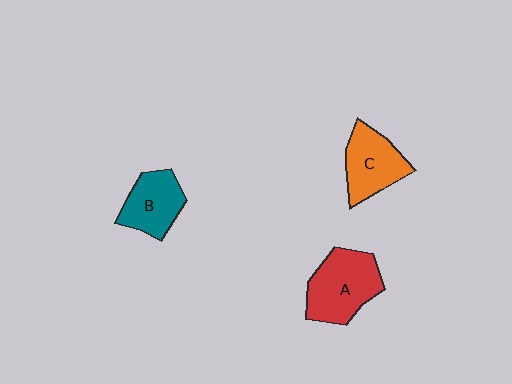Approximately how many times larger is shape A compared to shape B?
Approximately 1.4 times.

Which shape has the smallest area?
Shape B (teal).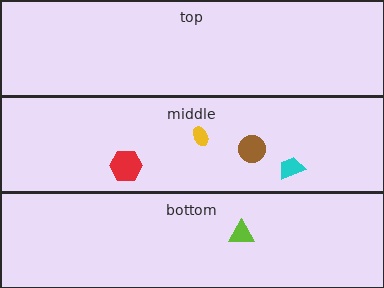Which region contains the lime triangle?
The bottom region.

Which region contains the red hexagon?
The middle region.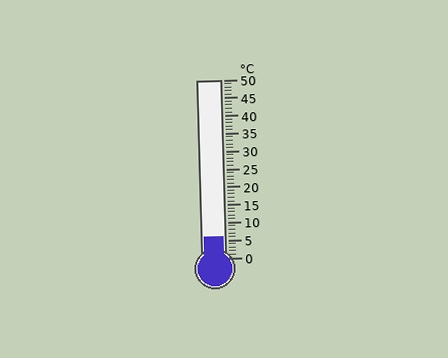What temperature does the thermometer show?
The thermometer shows approximately 6°C.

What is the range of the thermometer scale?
The thermometer scale ranges from 0°C to 50°C.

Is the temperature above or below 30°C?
The temperature is below 30°C.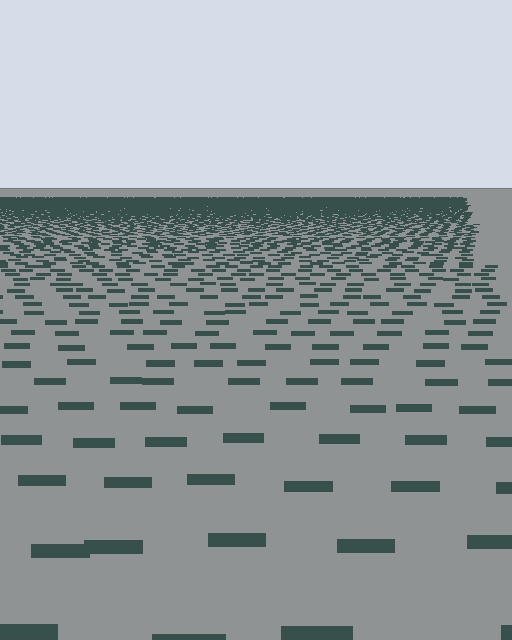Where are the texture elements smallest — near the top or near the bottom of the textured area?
Near the top.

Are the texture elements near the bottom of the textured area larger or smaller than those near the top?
Larger. Near the bottom, elements are closer to the viewer and appear at a bigger on-screen size.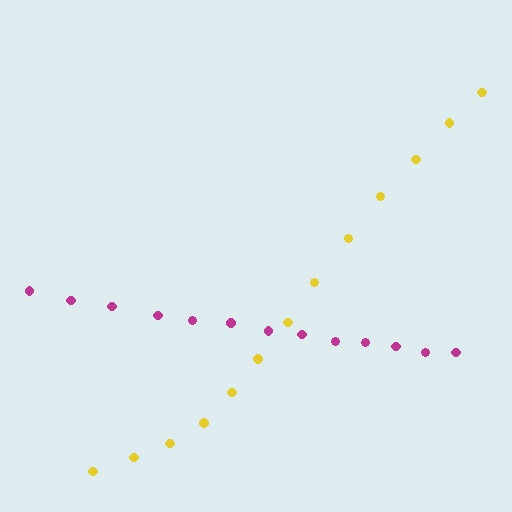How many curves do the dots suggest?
There are 2 distinct paths.